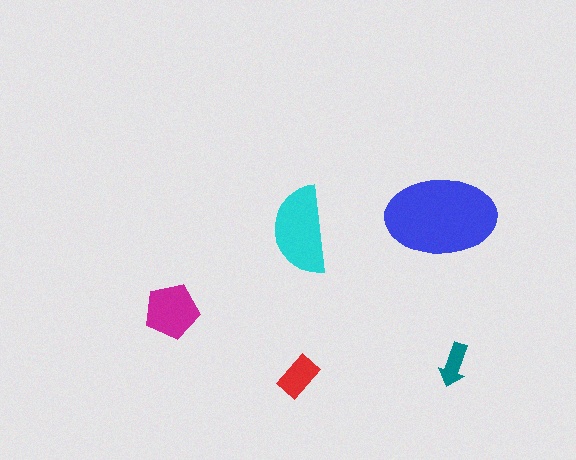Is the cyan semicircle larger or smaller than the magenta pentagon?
Larger.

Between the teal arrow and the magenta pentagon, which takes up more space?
The magenta pentagon.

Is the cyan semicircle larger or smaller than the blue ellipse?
Smaller.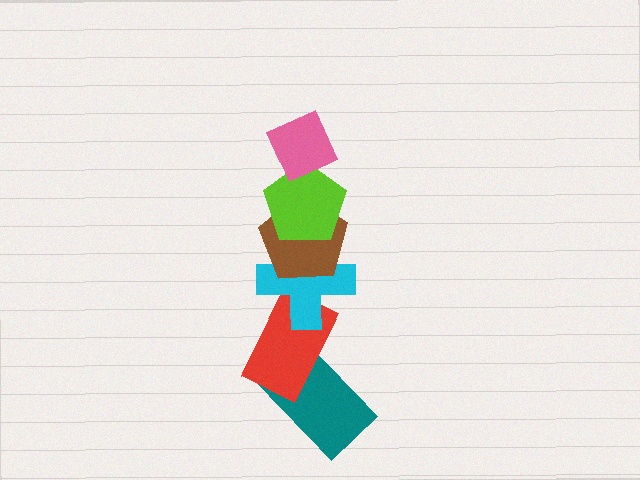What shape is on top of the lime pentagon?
The pink diamond is on top of the lime pentagon.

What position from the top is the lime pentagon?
The lime pentagon is 2nd from the top.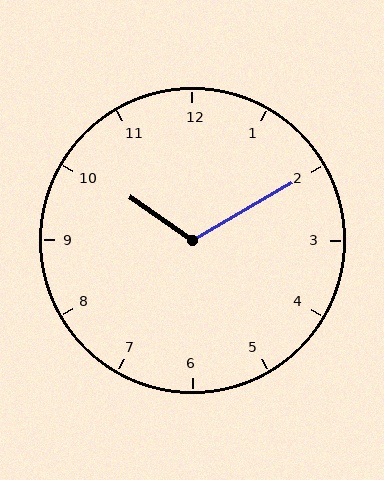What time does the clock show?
10:10.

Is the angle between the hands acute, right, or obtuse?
It is obtuse.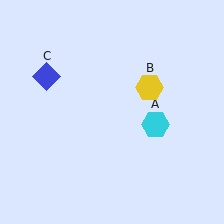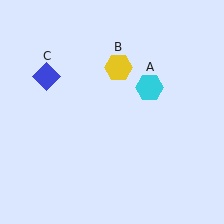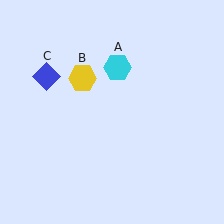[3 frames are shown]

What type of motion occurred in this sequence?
The cyan hexagon (object A), yellow hexagon (object B) rotated counterclockwise around the center of the scene.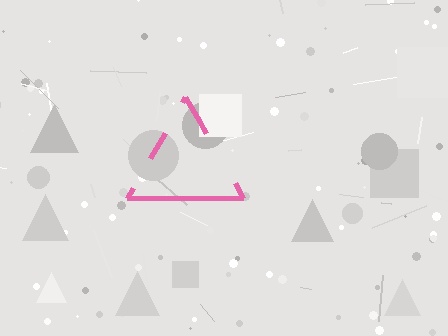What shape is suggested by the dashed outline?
The dashed outline suggests a triangle.